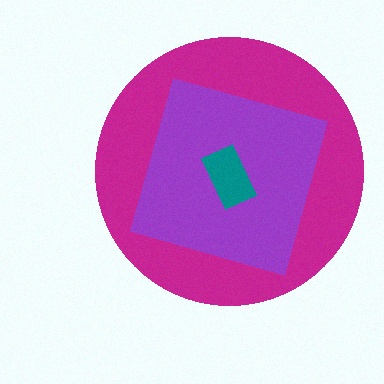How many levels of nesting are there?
3.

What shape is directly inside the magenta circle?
The purple diamond.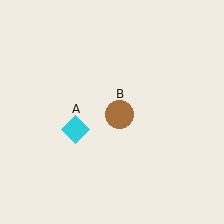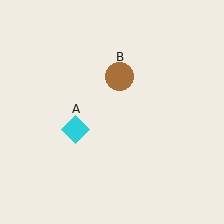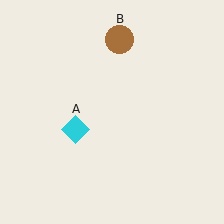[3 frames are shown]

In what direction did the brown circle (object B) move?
The brown circle (object B) moved up.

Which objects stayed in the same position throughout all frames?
Cyan diamond (object A) remained stationary.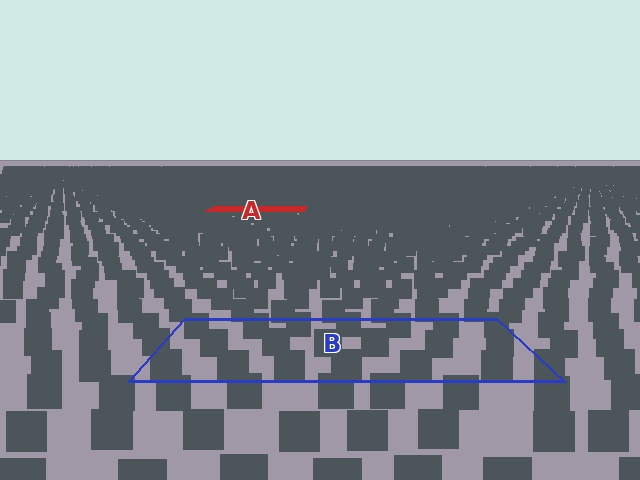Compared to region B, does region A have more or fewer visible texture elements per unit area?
Region A has more texture elements per unit area — they are packed more densely because it is farther away.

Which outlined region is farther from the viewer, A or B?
Region A is farther from the viewer — the texture elements inside it appear smaller and more densely packed.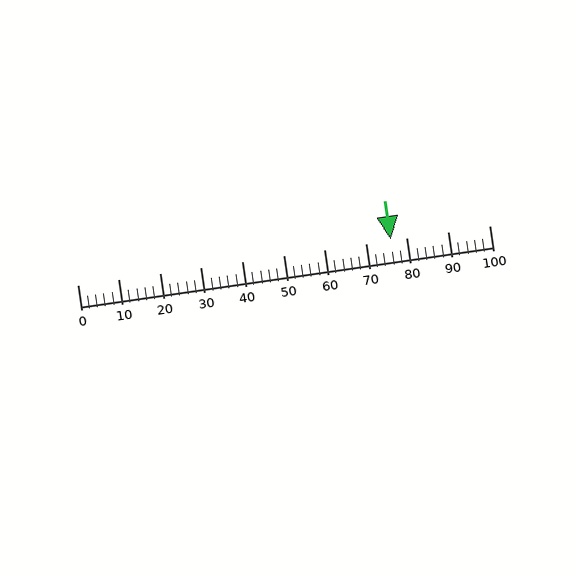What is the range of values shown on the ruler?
The ruler shows values from 0 to 100.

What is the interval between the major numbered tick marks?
The major tick marks are spaced 10 units apart.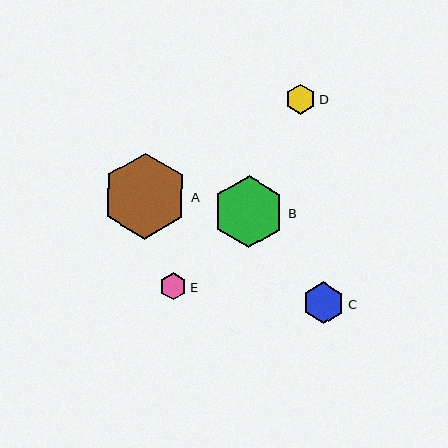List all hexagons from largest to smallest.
From largest to smallest: A, B, C, D, E.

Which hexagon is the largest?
Hexagon A is the largest with a size of approximately 86 pixels.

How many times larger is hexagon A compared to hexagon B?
Hexagon A is approximately 1.2 times the size of hexagon B.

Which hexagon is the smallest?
Hexagon E is the smallest with a size of approximately 27 pixels.